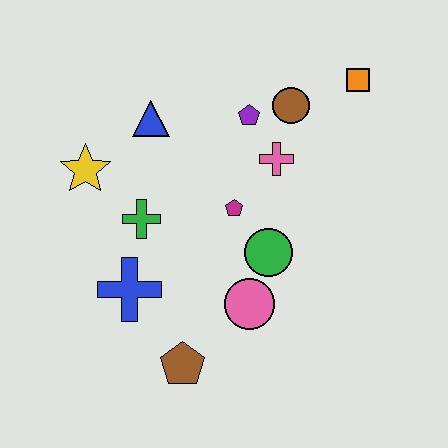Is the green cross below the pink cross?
Yes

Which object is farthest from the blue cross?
The orange square is farthest from the blue cross.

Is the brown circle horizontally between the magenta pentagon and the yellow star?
No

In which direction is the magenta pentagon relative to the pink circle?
The magenta pentagon is above the pink circle.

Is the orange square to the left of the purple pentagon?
No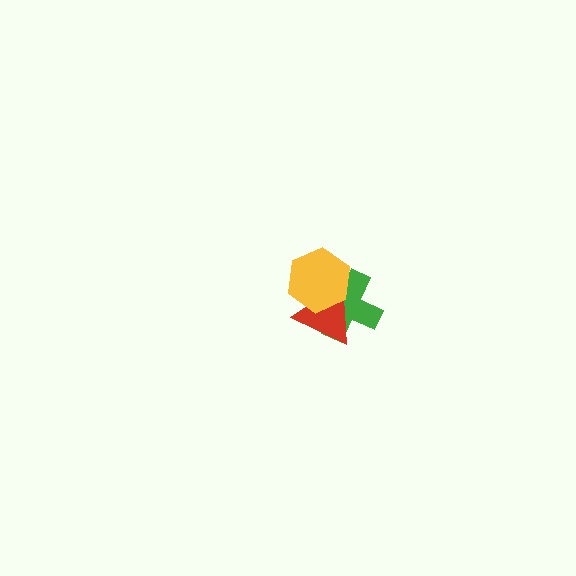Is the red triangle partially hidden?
Yes, it is partially covered by another shape.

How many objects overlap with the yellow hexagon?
2 objects overlap with the yellow hexagon.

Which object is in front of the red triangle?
The yellow hexagon is in front of the red triangle.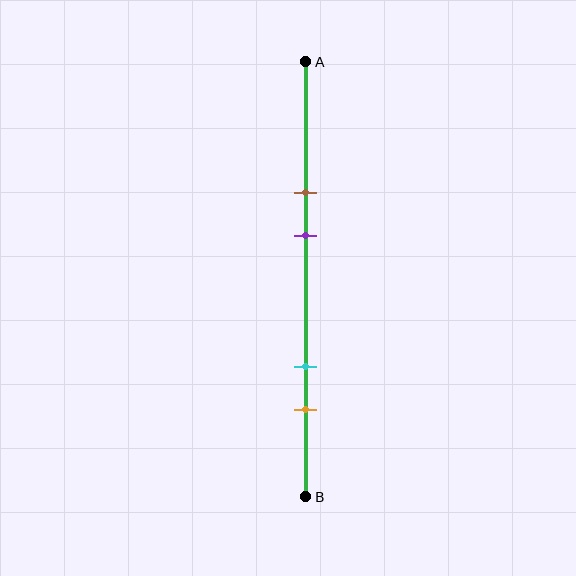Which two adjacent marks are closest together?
The brown and purple marks are the closest adjacent pair.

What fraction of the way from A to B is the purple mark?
The purple mark is approximately 40% (0.4) of the way from A to B.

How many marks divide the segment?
There are 4 marks dividing the segment.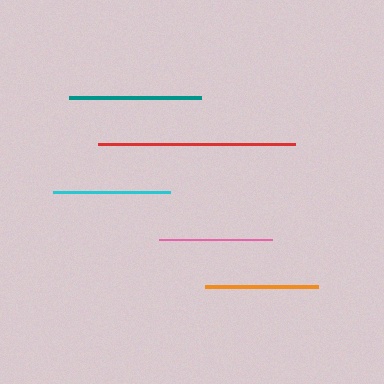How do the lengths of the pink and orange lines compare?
The pink and orange lines are approximately the same length.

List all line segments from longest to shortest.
From longest to shortest: red, teal, cyan, pink, orange.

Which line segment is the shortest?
The orange line is the shortest at approximately 113 pixels.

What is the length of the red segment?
The red segment is approximately 197 pixels long.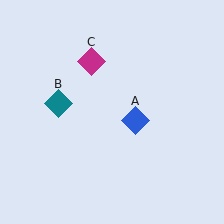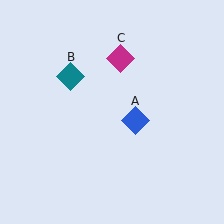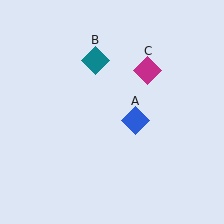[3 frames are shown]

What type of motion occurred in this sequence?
The teal diamond (object B), magenta diamond (object C) rotated clockwise around the center of the scene.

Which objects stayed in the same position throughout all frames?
Blue diamond (object A) remained stationary.